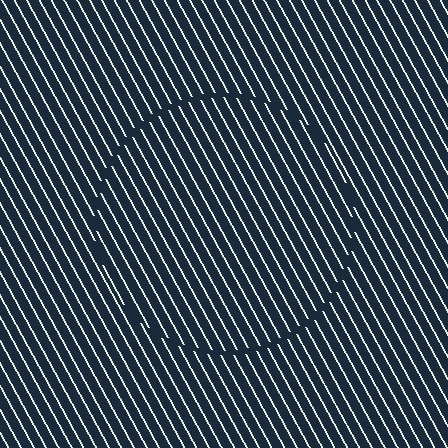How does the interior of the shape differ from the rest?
The interior of the shape contains the same grating, shifted by half a period — the contour is defined by the phase discontinuity where line-ends from the inner and outer gratings abut.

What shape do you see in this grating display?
An illusory circle. The interior of the shape contains the same grating, shifted by half a period — the contour is defined by the phase discontinuity where line-ends from the inner and outer gratings abut.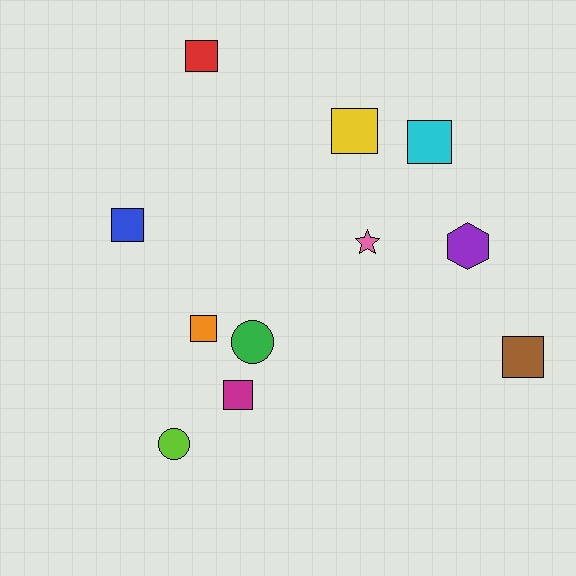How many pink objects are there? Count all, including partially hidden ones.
There is 1 pink object.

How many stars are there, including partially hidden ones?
There is 1 star.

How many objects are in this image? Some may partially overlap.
There are 11 objects.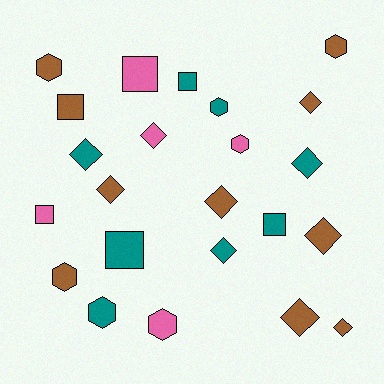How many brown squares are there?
There is 1 brown square.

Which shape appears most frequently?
Diamond, with 10 objects.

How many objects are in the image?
There are 23 objects.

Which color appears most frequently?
Brown, with 10 objects.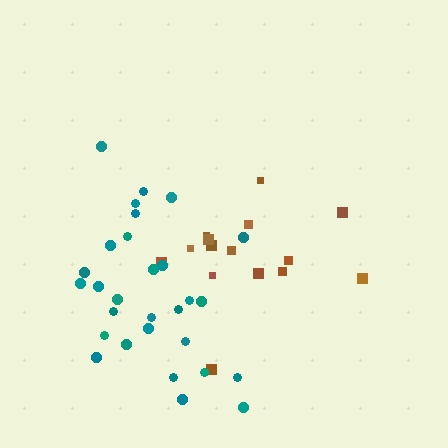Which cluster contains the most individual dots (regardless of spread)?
Teal (29).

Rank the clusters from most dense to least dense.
brown, teal.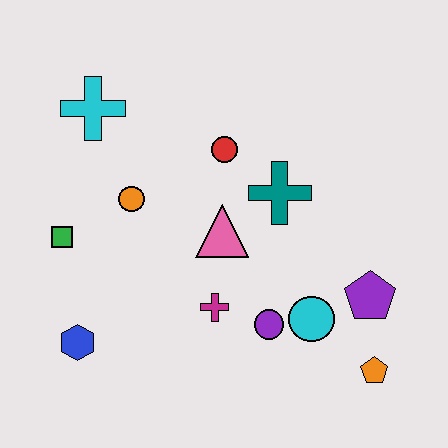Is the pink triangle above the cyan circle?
Yes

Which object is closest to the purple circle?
The cyan circle is closest to the purple circle.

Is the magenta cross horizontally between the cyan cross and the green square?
No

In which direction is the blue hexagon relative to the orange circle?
The blue hexagon is below the orange circle.